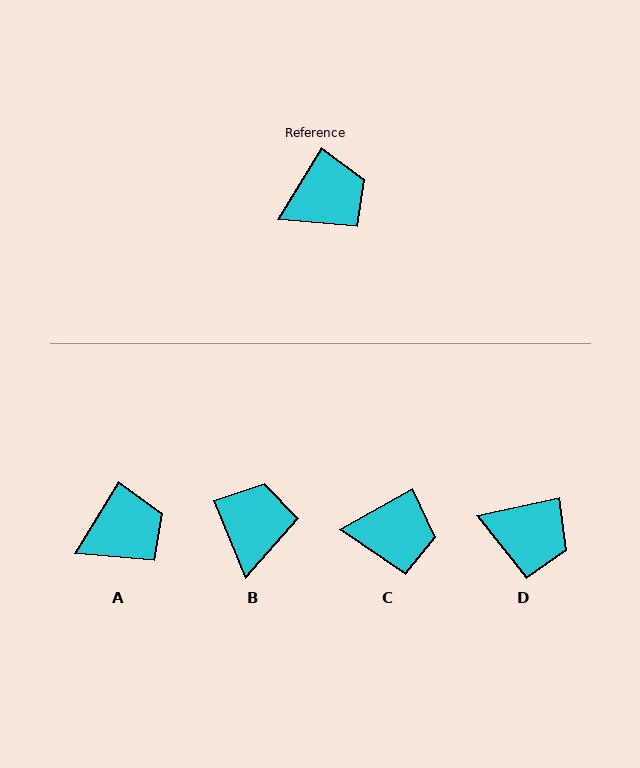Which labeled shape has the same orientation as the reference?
A.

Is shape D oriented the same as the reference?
No, it is off by about 46 degrees.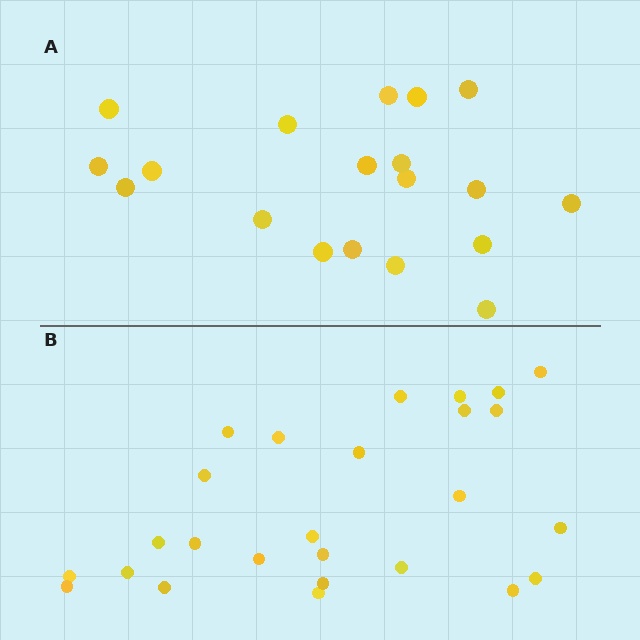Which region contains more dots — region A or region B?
Region B (the bottom region) has more dots.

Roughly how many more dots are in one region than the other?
Region B has roughly 8 or so more dots than region A.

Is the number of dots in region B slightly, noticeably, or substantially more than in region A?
Region B has noticeably more, but not dramatically so. The ratio is roughly 1.4 to 1.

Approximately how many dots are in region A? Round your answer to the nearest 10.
About 20 dots. (The exact count is 19, which rounds to 20.)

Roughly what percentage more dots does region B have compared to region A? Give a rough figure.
About 35% more.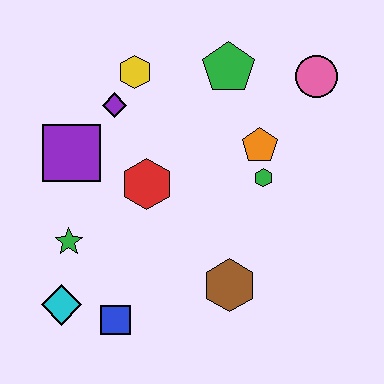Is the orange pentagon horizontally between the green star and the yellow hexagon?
No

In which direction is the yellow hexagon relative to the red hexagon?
The yellow hexagon is above the red hexagon.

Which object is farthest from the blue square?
The pink circle is farthest from the blue square.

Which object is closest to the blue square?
The cyan diamond is closest to the blue square.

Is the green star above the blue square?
Yes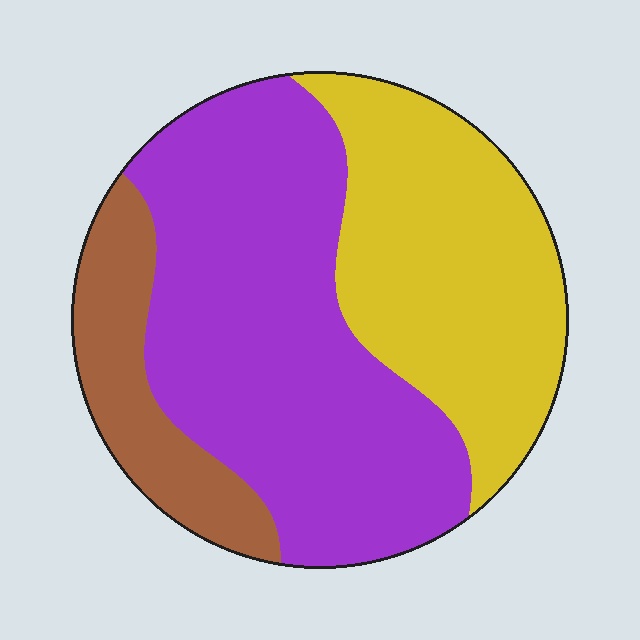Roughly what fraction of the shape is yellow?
Yellow covers roughly 35% of the shape.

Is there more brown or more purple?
Purple.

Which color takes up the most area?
Purple, at roughly 50%.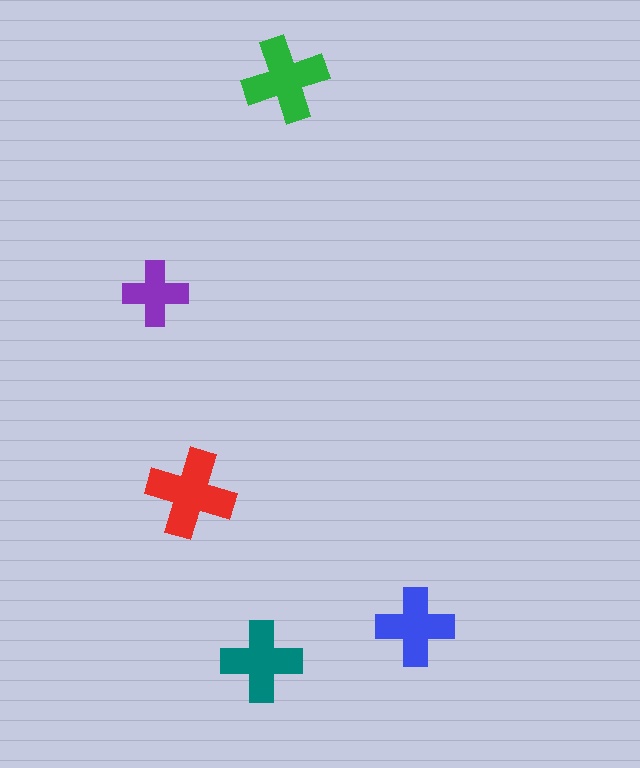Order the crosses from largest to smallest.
the red one, the green one, the teal one, the blue one, the purple one.